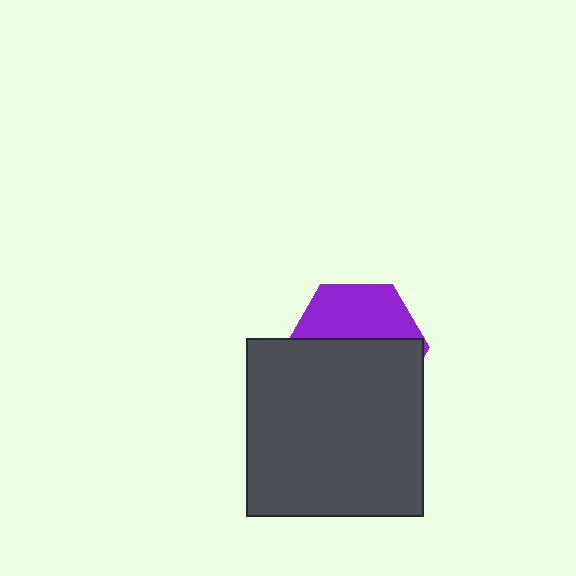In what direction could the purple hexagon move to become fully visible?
The purple hexagon could move up. That would shift it out from behind the dark gray square entirely.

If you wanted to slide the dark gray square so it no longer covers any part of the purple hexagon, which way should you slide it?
Slide it down — that is the most direct way to separate the two shapes.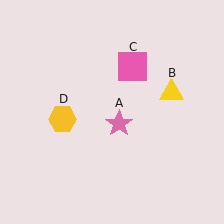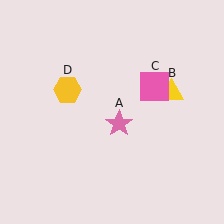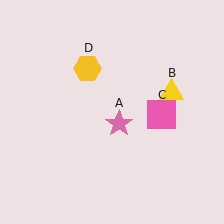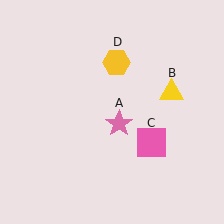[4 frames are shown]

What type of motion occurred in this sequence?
The pink square (object C), yellow hexagon (object D) rotated clockwise around the center of the scene.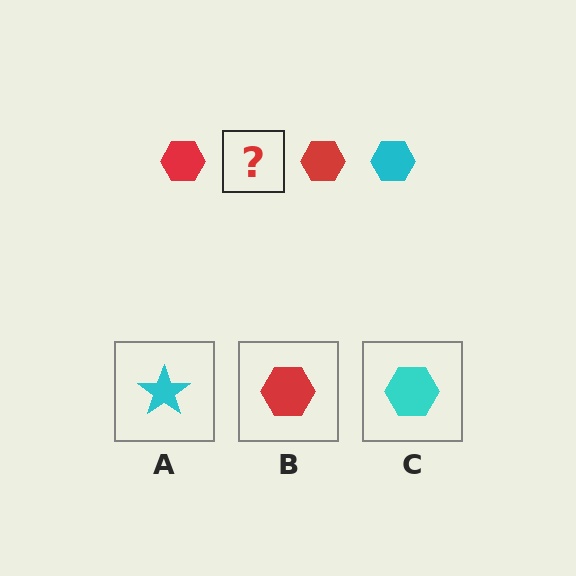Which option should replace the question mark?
Option C.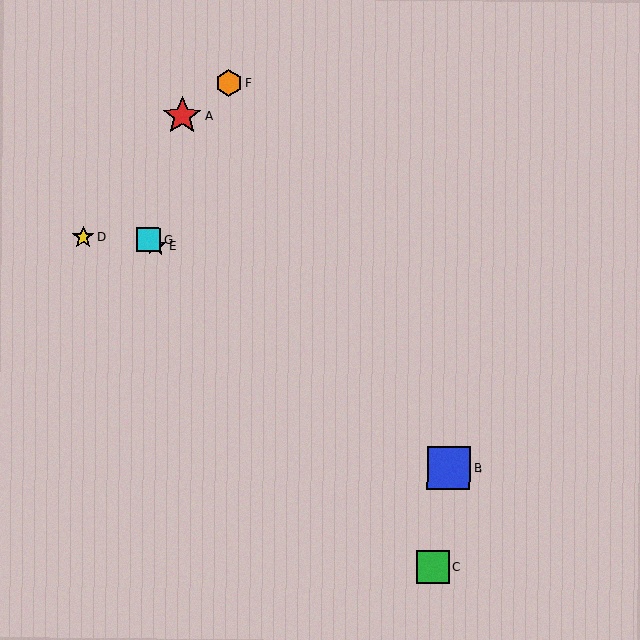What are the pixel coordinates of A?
Object A is at (182, 116).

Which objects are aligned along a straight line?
Objects B, E, G are aligned along a straight line.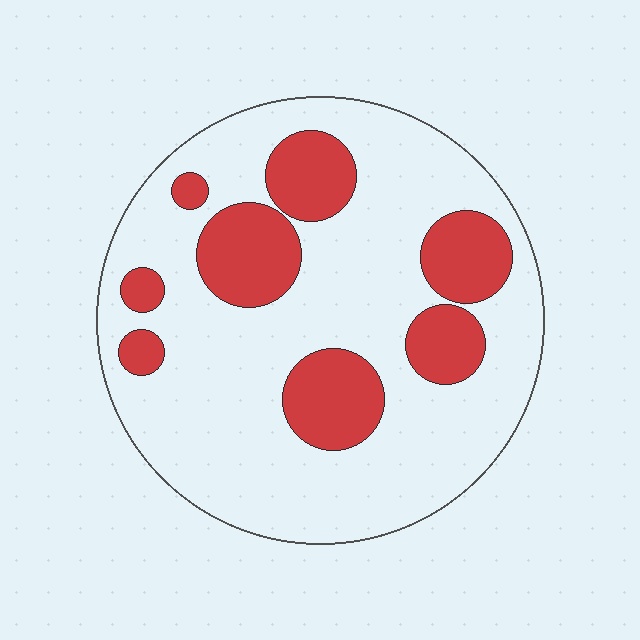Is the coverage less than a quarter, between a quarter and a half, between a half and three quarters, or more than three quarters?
Between a quarter and a half.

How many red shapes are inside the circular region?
8.